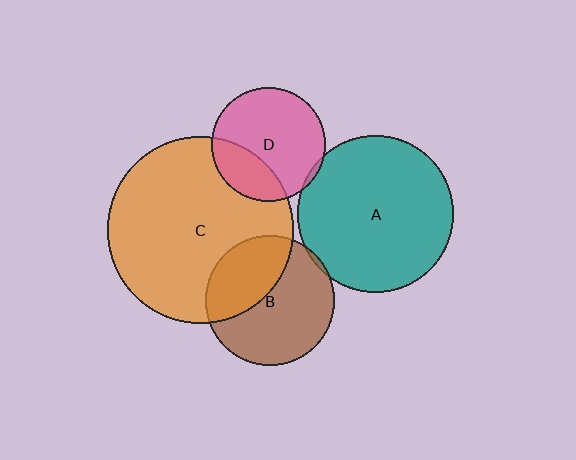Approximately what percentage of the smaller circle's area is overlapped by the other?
Approximately 5%.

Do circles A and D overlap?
Yes.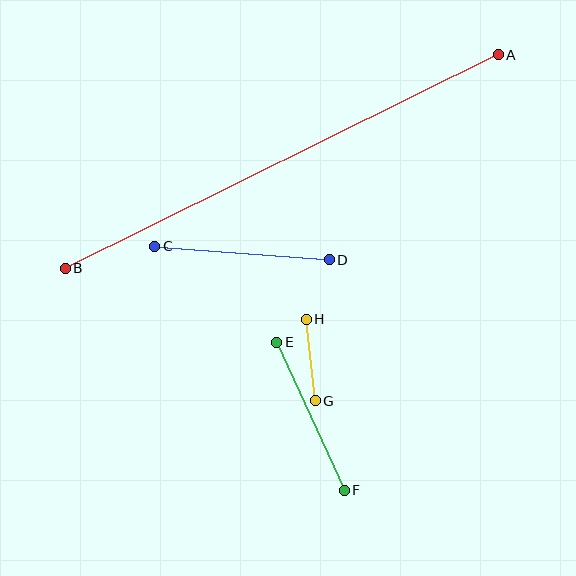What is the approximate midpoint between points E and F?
The midpoint is at approximately (310, 416) pixels.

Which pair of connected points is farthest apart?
Points A and B are farthest apart.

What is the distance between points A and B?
The distance is approximately 483 pixels.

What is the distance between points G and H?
The distance is approximately 82 pixels.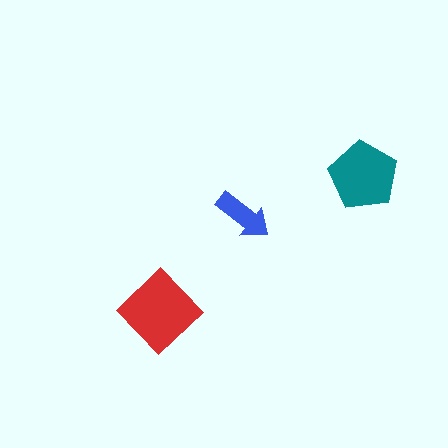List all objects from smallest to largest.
The blue arrow, the teal pentagon, the red diamond.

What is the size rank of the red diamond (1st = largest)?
1st.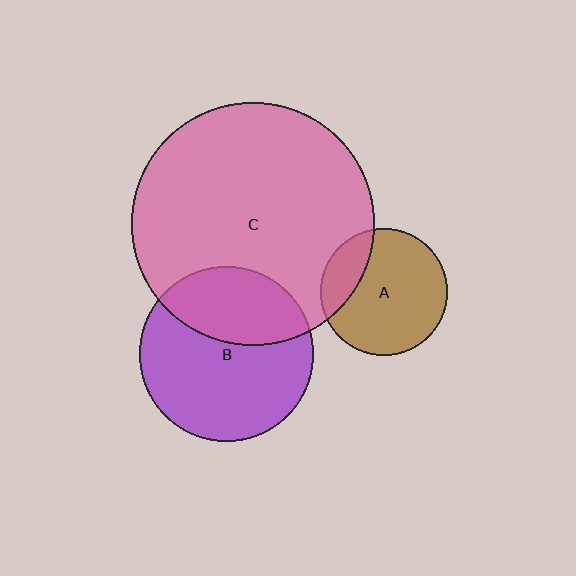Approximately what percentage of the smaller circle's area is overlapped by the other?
Approximately 35%.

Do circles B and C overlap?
Yes.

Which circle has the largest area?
Circle C (pink).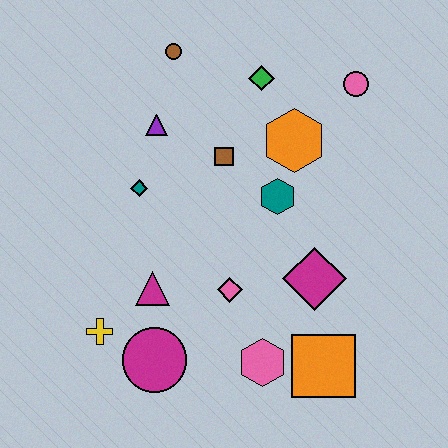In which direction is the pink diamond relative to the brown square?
The pink diamond is below the brown square.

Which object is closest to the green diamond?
The orange hexagon is closest to the green diamond.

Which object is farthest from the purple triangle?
The orange square is farthest from the purple triangle.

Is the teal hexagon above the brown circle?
No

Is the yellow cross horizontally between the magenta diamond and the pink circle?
No